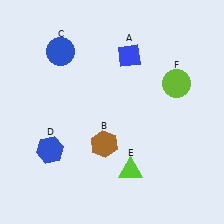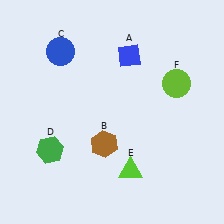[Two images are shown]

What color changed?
The hexagon (D) changed from blue in Image 1 to green in Image 2.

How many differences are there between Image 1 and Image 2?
There is 1 difference between the two images.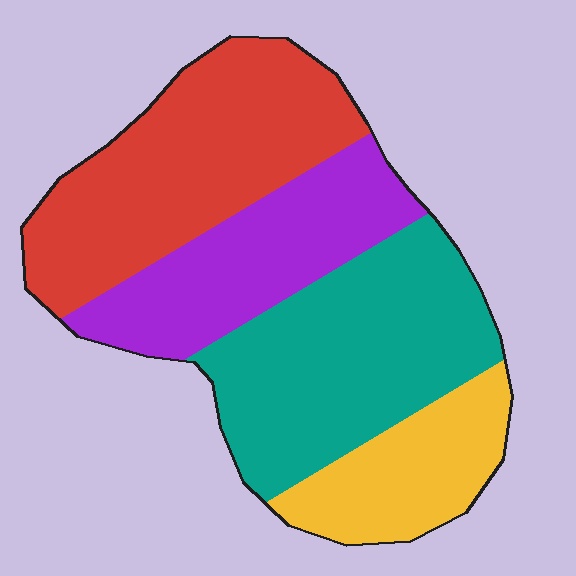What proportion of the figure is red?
Red takes up about one third (1/3) of the figure.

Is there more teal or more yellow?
Teal.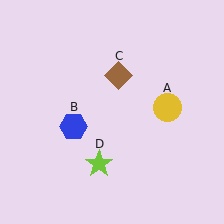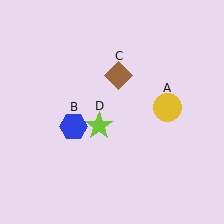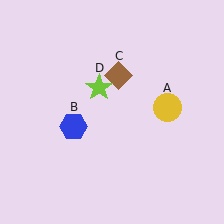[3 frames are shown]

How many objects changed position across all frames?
1 object changed position: lime star (object D).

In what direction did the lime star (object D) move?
The lime star (object D) moved up.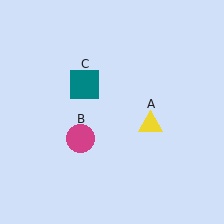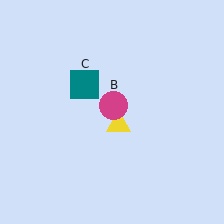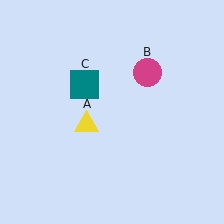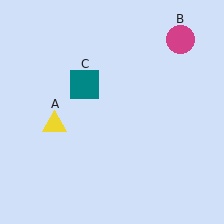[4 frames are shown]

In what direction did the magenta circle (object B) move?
The magenta circle (object B) moved up and to the right.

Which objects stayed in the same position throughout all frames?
Teal square (object C) remained stationary.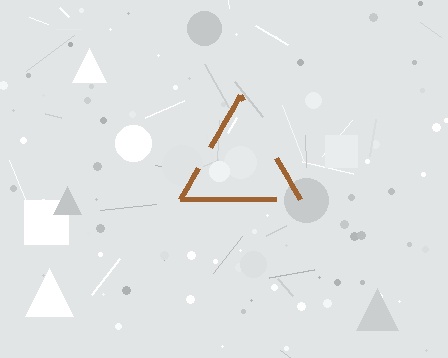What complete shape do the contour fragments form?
The contour fragments form a triangle.